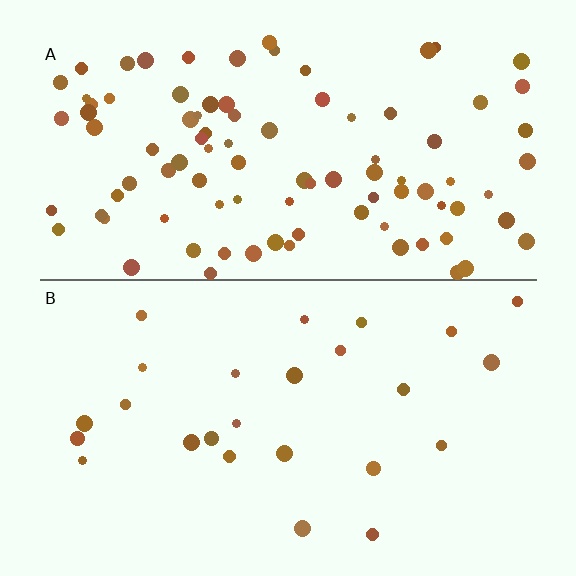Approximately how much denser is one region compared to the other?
Approximately 3.5× — region A over region B.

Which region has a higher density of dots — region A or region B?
A (the top).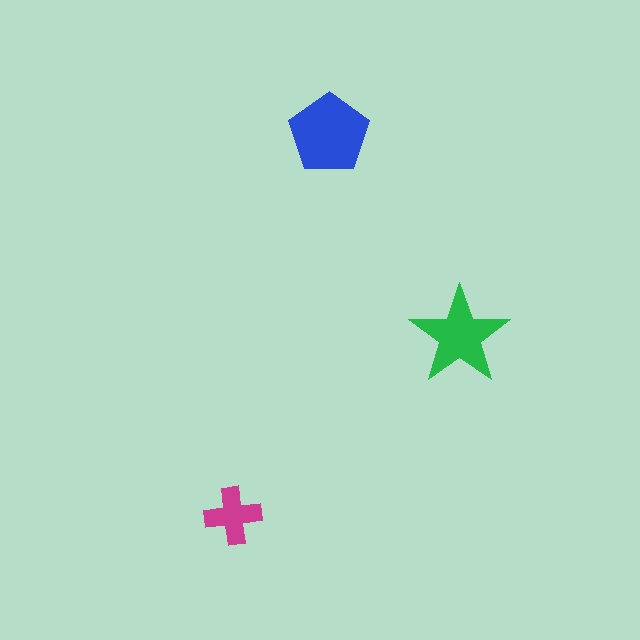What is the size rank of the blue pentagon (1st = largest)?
1st.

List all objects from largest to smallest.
The blue pentagon, the green star, the magenta cross.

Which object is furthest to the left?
The magenta cross is leftmost.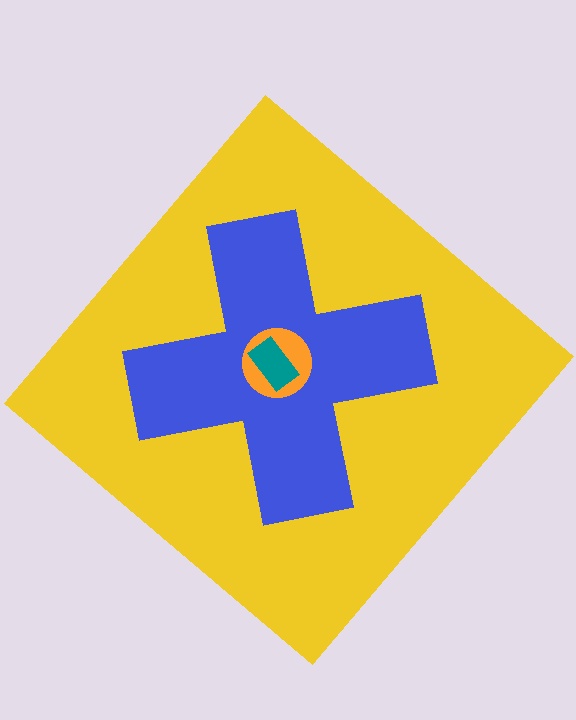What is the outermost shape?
The yellow diamond.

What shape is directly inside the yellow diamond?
The blue cross.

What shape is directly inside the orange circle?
The teal rectangle.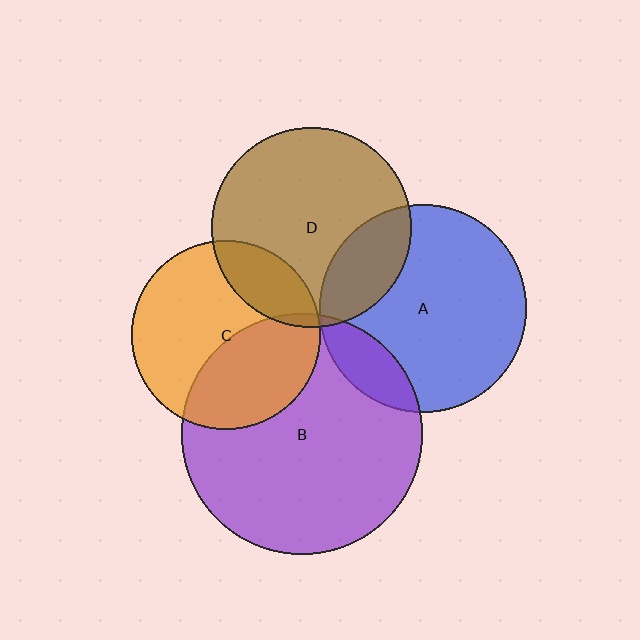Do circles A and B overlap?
Yes.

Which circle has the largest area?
Circle B (purple).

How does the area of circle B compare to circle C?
Approximately 1.6 times.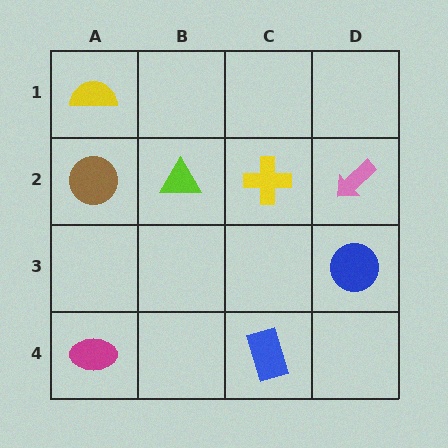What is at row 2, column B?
A lime triangle.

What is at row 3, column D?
A blue circle.